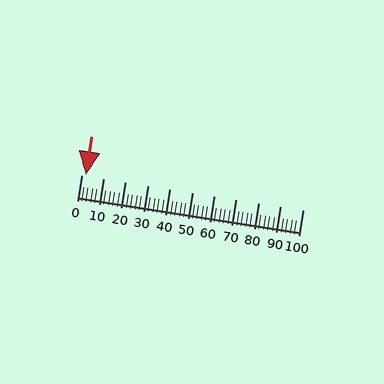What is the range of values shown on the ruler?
The ruler shows values from 0 to 100.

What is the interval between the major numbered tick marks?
The major tick marks are spaced 10 units apart.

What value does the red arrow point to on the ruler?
The red arrow points to approximately 2.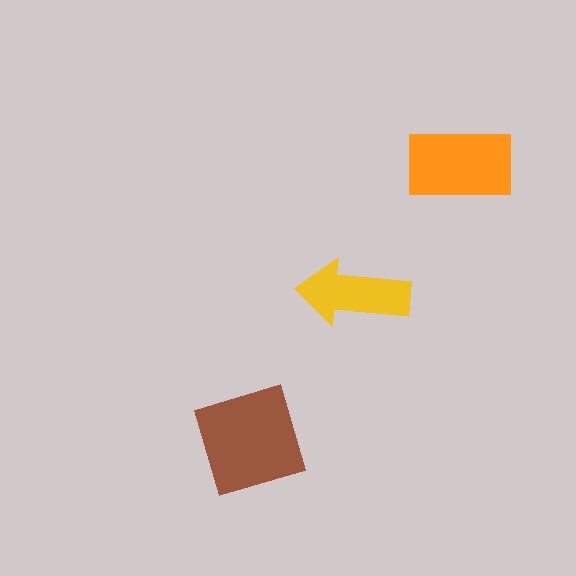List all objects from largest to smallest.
The brown diamond, the orange rectangle, the yellow arrow.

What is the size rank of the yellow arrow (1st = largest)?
3rd.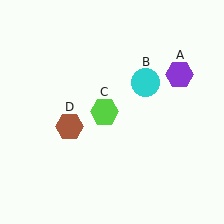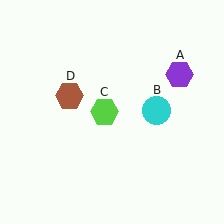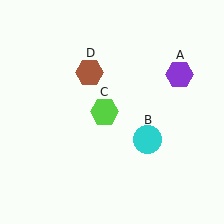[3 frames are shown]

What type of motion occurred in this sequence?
The cyan circle (object B), brown hexagon (object D) rotated clockwise around the center of the scene.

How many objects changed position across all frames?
2 objects changed position: cyan circle (object B), brown hexagon (object D).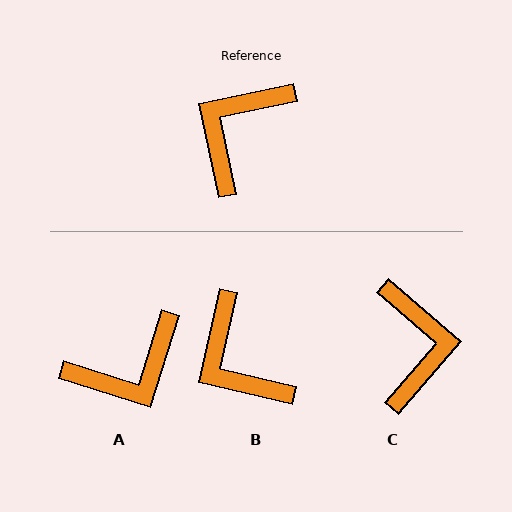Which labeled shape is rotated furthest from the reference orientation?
A, about 151 degrees away.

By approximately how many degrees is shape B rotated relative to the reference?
Approximately 65 degrees counter-clockwise.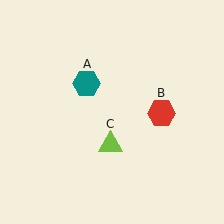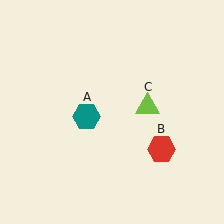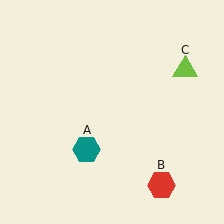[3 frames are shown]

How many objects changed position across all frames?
3 objects changed position: teal hexagon (object A), red hexagon (object B), lime triangle (object C).